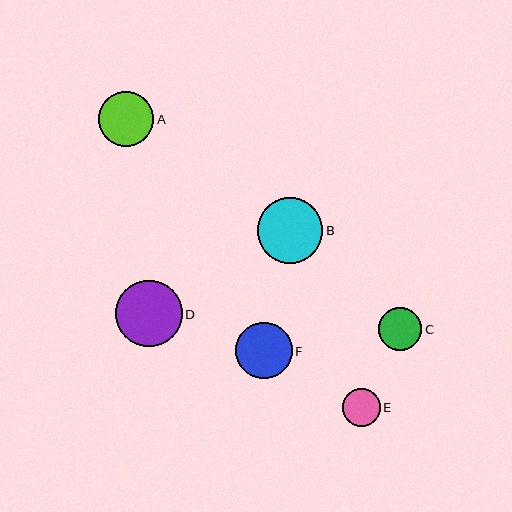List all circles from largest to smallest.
From largest to smallest: D, B, F, A, C, E.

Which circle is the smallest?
Circle E is the smallest with a size of approximately 38 pixels.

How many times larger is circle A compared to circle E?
Circle A is approximately 1.5 times the size of circle E.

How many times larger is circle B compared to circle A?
Circle B is approximately 1.2 times the size of circle A.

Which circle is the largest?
Circle D is the largest with a size of approximately 66 pixels.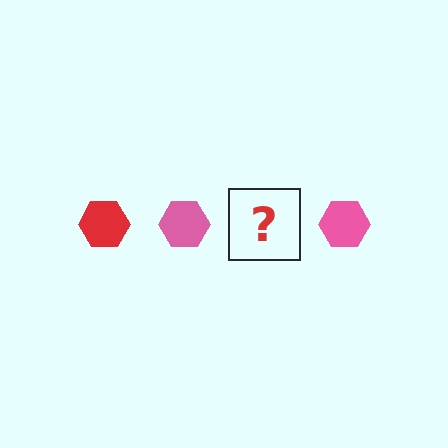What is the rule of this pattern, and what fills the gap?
The rule is that the pattern cycles through red, pink hexagons. The gap should be filled with a red hexagon.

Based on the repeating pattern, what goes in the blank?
The blank should be a red hexagon.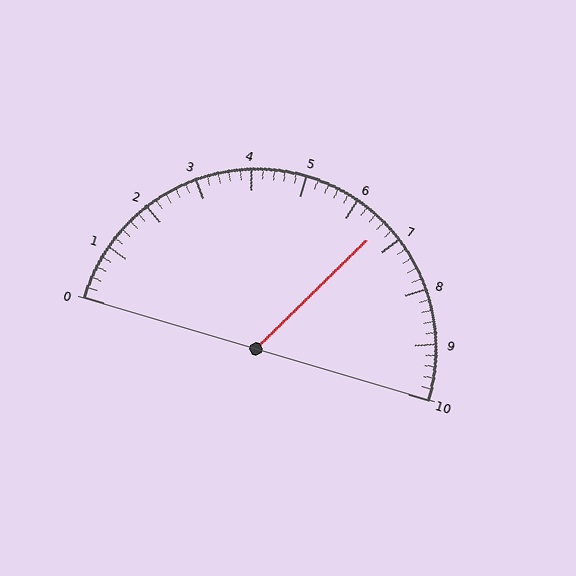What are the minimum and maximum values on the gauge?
The gauge ranges from 0 to 10.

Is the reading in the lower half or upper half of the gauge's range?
The reading is in the upper half of the range (0 to 10).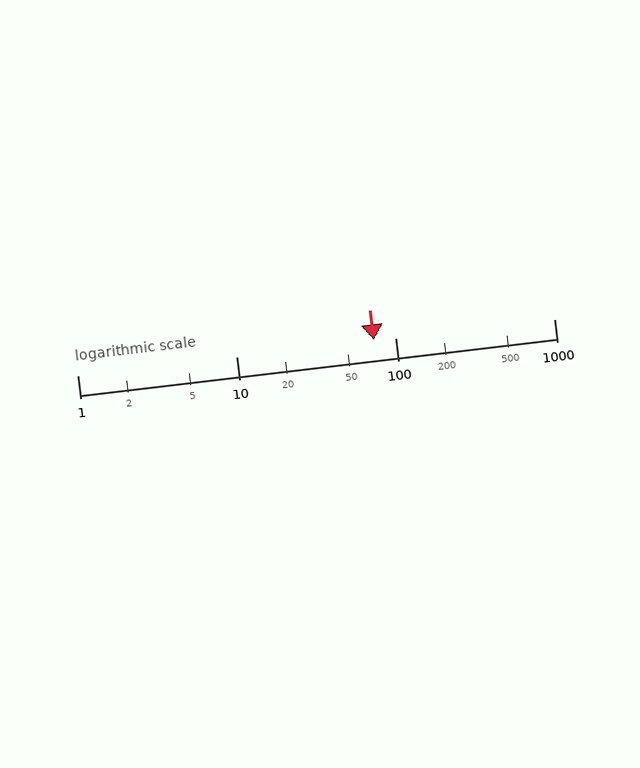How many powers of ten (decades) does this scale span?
The scale spans 3 decades, from 1 to 1000.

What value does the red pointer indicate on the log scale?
The pointer indicates approximately 73.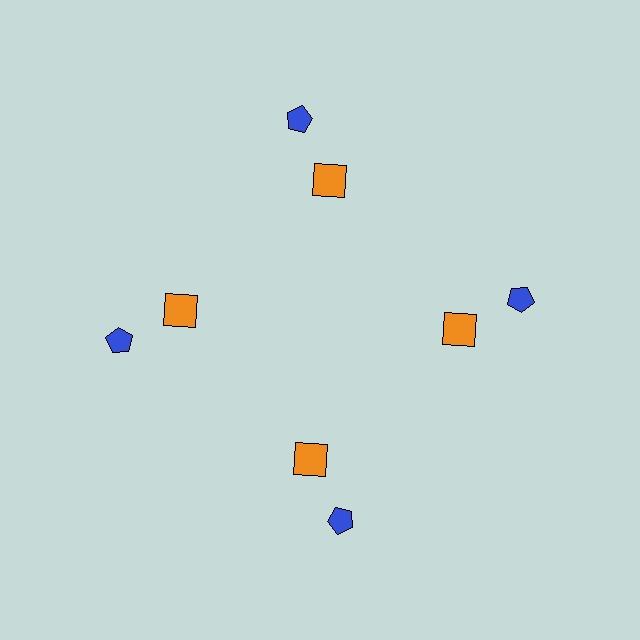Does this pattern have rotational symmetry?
Yes, this pattern has 4-fold rotational symmetry. It looks the same after rotating 90 degrees around the center.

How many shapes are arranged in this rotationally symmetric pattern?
There are 8 shapes, arranged in 4 groups of 2.